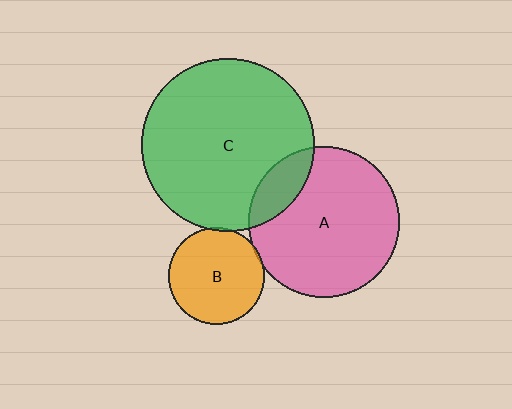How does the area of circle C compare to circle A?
Approximately 1.3 times.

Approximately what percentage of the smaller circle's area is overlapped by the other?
Approximately 5%.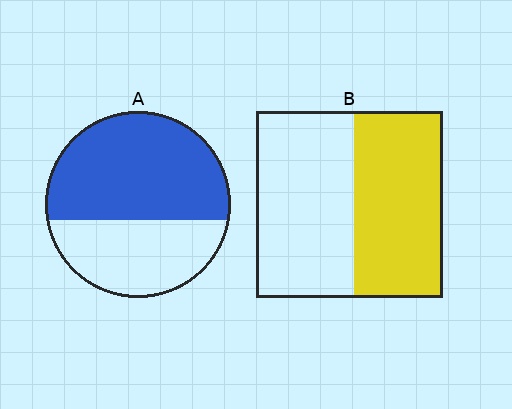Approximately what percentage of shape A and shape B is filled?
A is approximately 60% and B is approximately 50%.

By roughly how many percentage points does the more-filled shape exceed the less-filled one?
By roughly 15 percentage points (A over B).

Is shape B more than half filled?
Roughly half.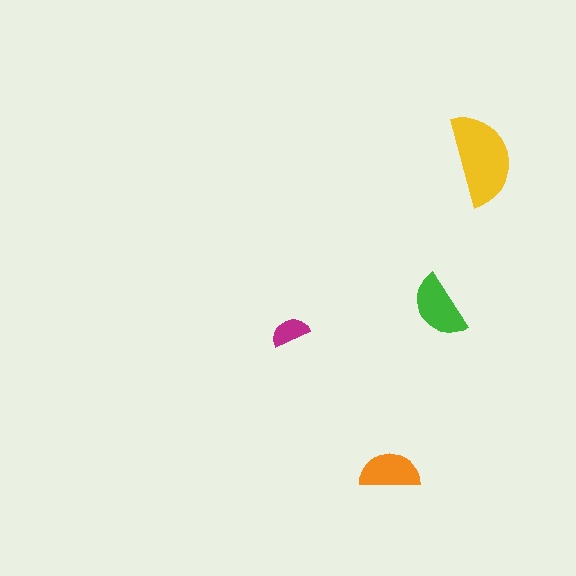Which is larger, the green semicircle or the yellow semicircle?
The yellow one.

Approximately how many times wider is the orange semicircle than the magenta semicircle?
About 1.5 times wider.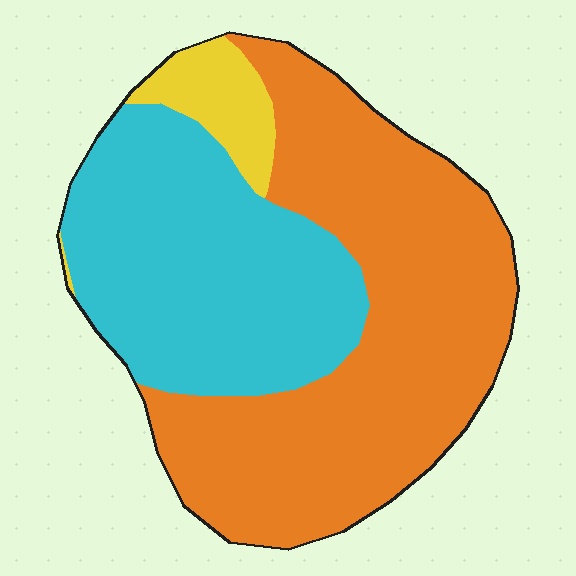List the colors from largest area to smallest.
From largest to smallest: orange, cyan, yellow.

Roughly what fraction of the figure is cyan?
Cyan covers roughly 40% of the figure.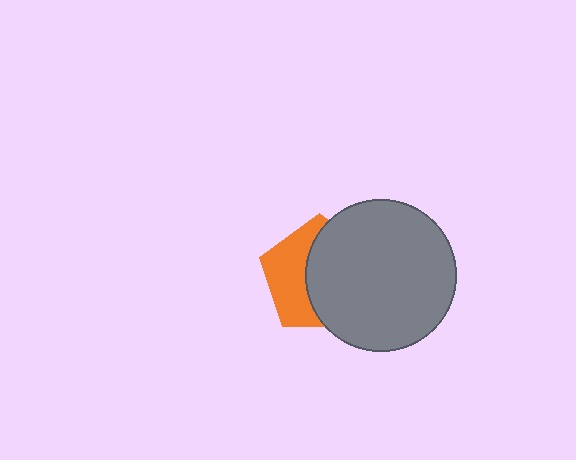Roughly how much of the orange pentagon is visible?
A small part of it is visible (roughly 42%).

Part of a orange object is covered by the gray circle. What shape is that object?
It is a pentagon.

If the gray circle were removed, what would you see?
You would see the complete orange pentagon.